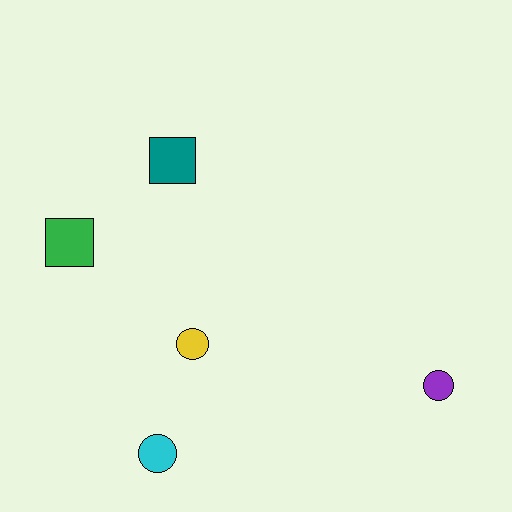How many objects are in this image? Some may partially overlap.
There are 5 objects.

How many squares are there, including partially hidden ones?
There are 2 squares.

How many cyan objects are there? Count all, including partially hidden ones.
There is 1 cyan object.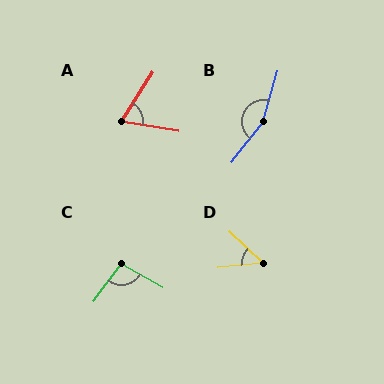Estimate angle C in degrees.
Approximately 97 degrees.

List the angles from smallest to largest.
D (48°), A (67°), C (97°), B (158°).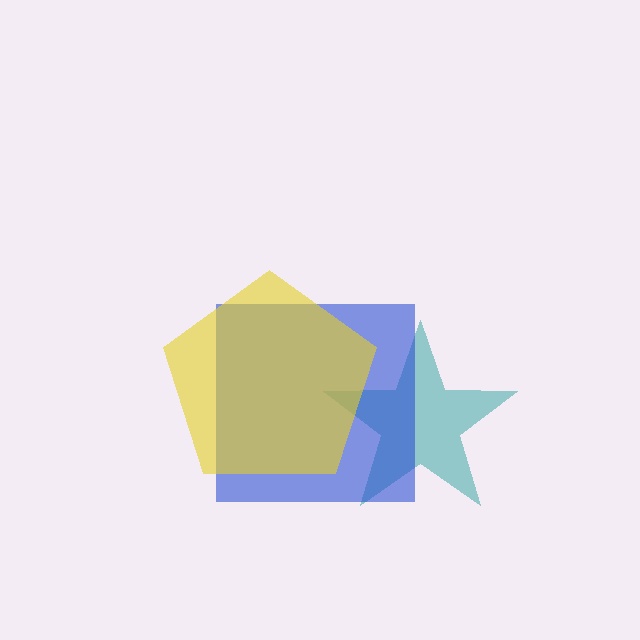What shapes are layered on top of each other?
The layered shapes are: a teal star, a blue square, a yellow pentagon.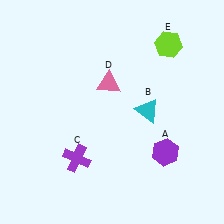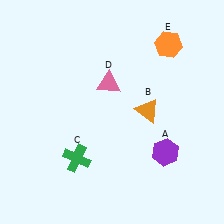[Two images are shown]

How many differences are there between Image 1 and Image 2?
There are 3 differences between the two images.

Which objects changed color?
B changed from cyan to orange. C changed from purple to green. E changed from lime to orange.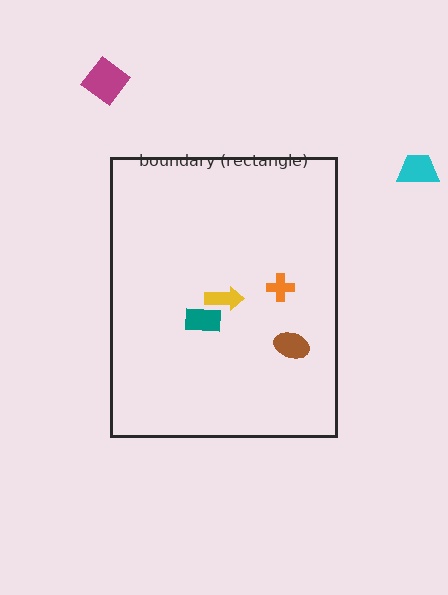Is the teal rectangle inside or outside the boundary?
Inside.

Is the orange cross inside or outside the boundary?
Inside.